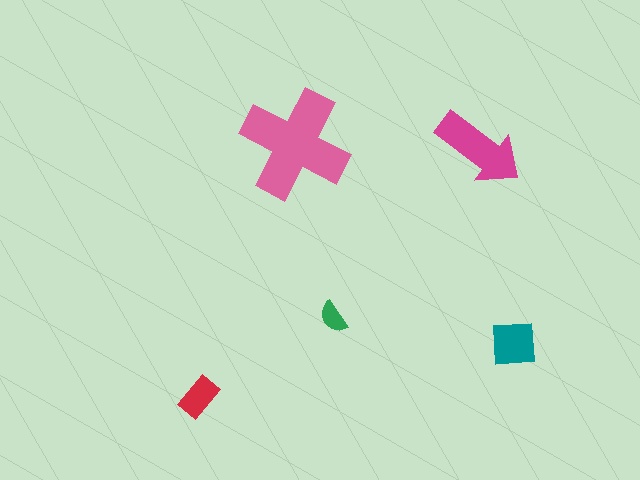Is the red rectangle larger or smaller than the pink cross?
Smaller.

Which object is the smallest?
The green semicircle.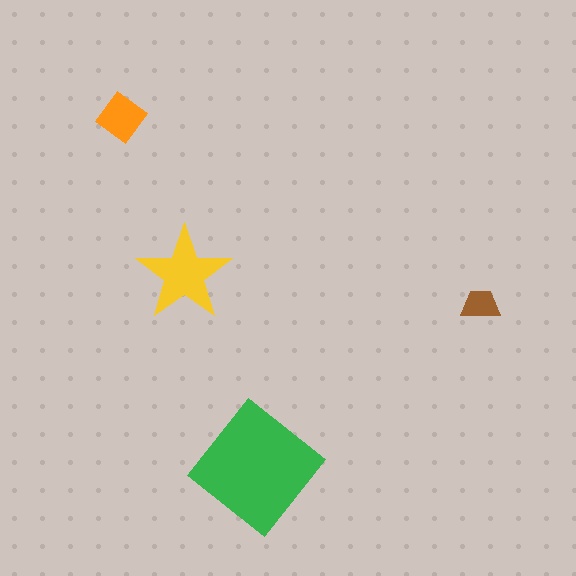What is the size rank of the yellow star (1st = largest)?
2nd.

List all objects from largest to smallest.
The green diamond, the yellow star, the orange diamond, the brown trapezoid.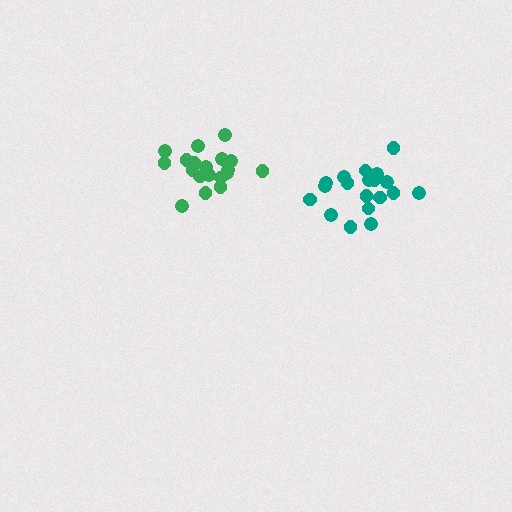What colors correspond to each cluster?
The clusters are colored: teal, green.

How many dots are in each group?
Group 1: 19 dots, Group 2: 19 dots (38 total).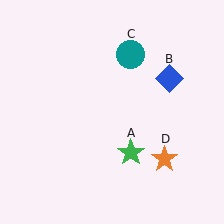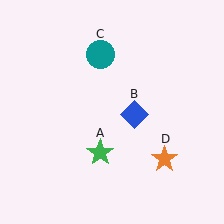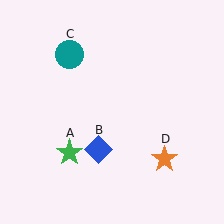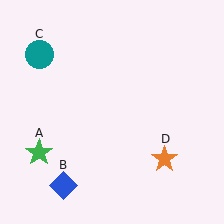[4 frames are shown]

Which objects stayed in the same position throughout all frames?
Orange star (object D) remained stationary.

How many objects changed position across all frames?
3 objects changed position: green star (object A), blue diamond (object B), teal circle (object C).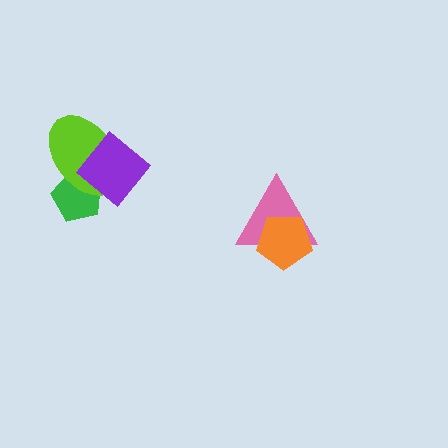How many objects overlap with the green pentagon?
2 objects overlap with the green pentagon.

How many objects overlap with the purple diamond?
2 objects overlap with the purple diamond.